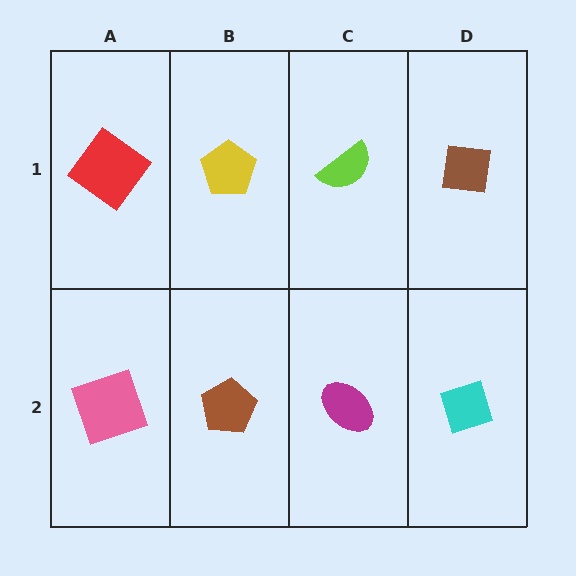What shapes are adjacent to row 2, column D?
A brown square (row 1, column D), a magenta ellipse (row 2, column C).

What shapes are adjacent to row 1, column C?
A magenta ellipse (row 2, column C), a yellow pentagon (row 1, column B), a brown square (row 1, column D).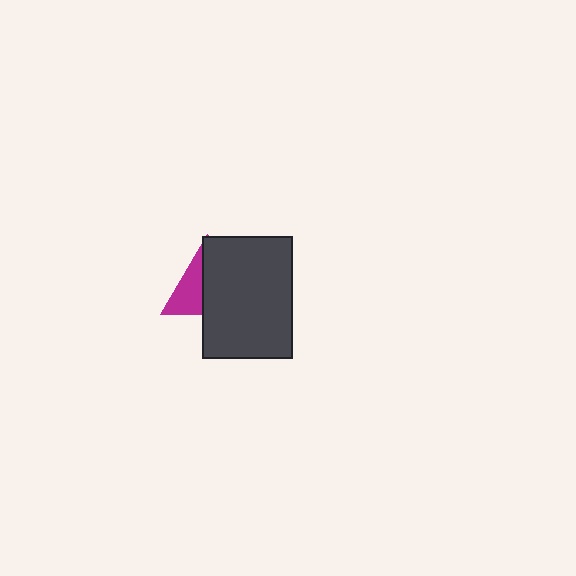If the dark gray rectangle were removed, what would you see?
You would see the complete magenta triangle.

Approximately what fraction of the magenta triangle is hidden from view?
Roughly 61% of the magenta triangle is hidden behind the dark gray rectangle.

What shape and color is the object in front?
The object in front is a dark gray rectangle.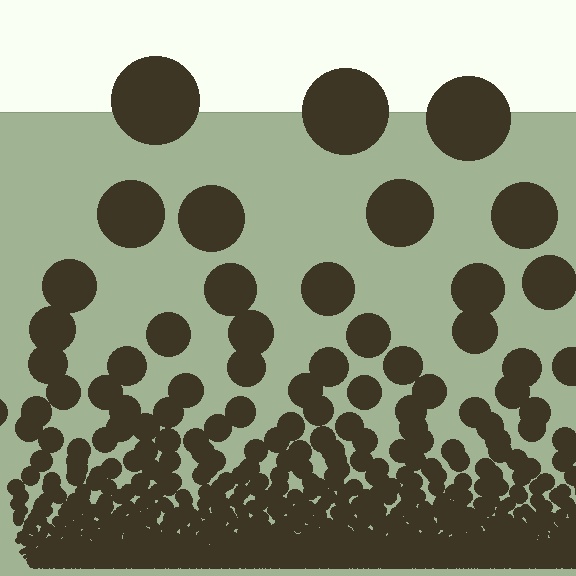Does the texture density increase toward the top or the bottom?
Density increases toward the bottom.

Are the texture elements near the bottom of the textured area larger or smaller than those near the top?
Smaller. The gradient is inverted — elements near the bottom are smaller and denser.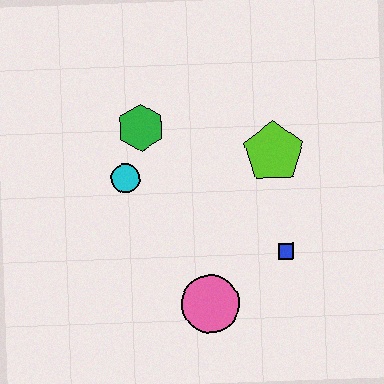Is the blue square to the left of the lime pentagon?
No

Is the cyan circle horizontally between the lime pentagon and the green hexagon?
No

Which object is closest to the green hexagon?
The cyan circle is closest to the green hexagon.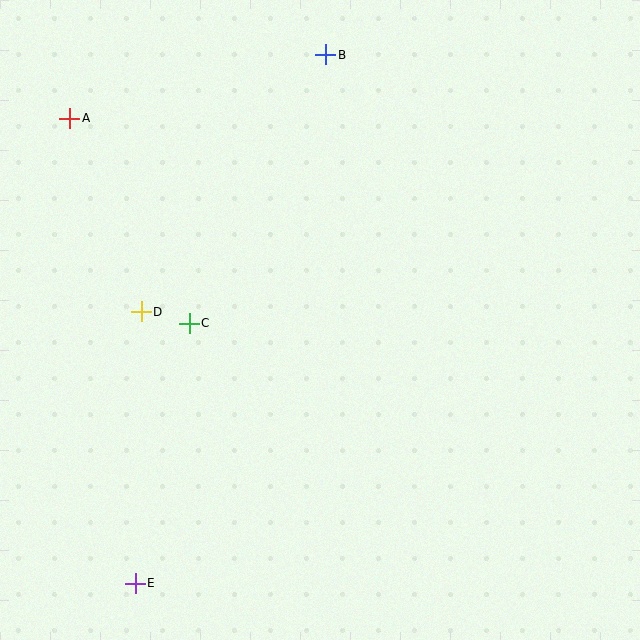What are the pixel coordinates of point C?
Point C is at (189, 323).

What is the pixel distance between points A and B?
The distance between A and B is 263 pixels.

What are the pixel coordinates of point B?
Point B is at (326, 55).